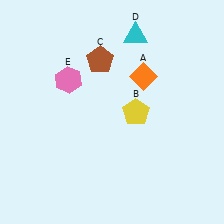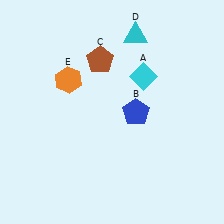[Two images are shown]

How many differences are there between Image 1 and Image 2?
There are 3 differences between the two images.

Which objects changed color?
A changed from orange to cyan. B changed from yellow to blue. E changed from pink to orange.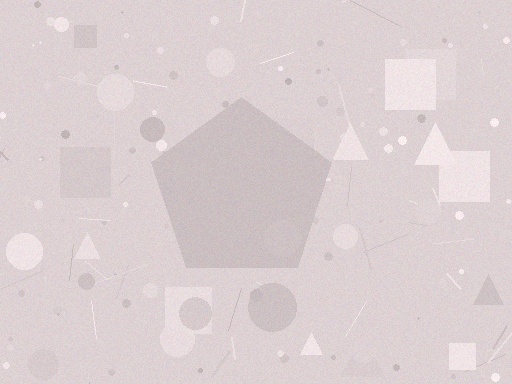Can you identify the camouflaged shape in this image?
The camouflaged shape is a pentagon.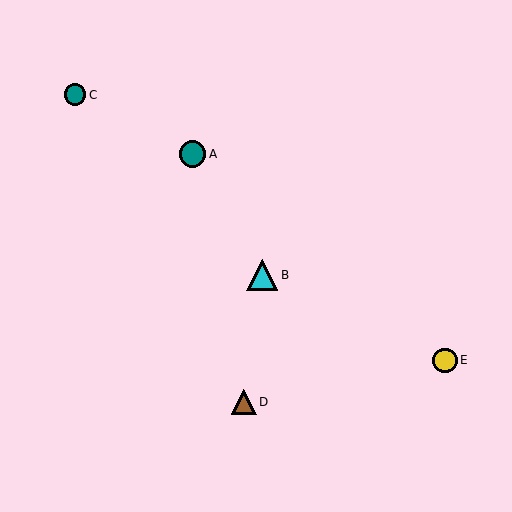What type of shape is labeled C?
Shape C is a teal circle.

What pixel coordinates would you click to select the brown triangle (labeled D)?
Click at (244, 402) to select the brown triangle D.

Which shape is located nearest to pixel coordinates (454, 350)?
The yellow circle (labeled E) at (445, 360) is nearest to that location.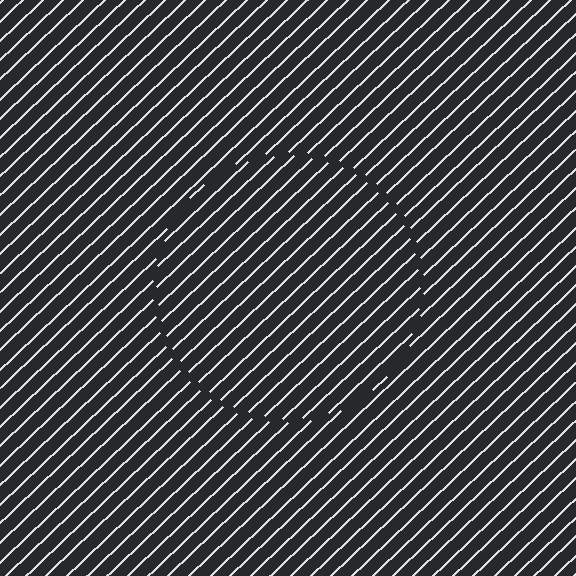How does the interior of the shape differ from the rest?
The interior of the shape contains the same grating, shifted by half a period — the contour is defined by the phase discontinuity where line-ends from the inner and outer gratings abut.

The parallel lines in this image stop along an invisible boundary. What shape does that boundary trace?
An illusory circle. The interior of the shape contains the same grating, shifted by half a period — the contour is defined by the phase discontinuity where line-ends from the inner and outer gratings abut.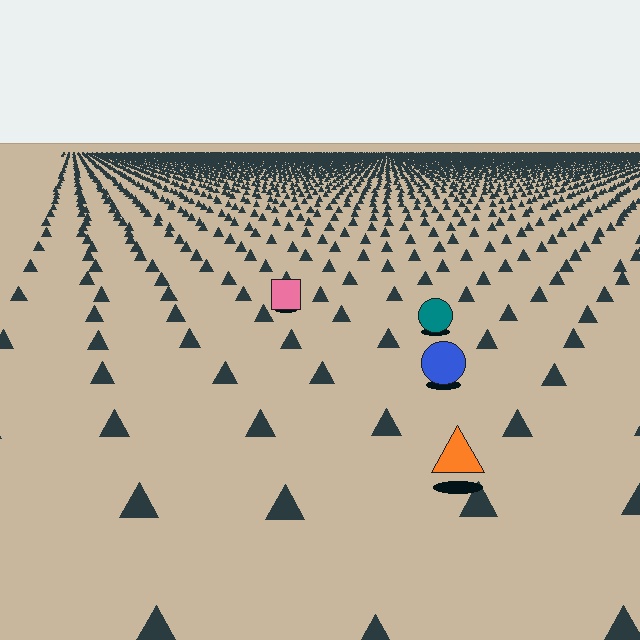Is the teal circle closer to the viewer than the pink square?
Yes. The teal circle is closer — you can tell from the texture gradient: the ground texture is coarser near it.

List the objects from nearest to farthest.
From nearest to farthest: the orange triangle, the blue circle, the teal circle, the pink square.